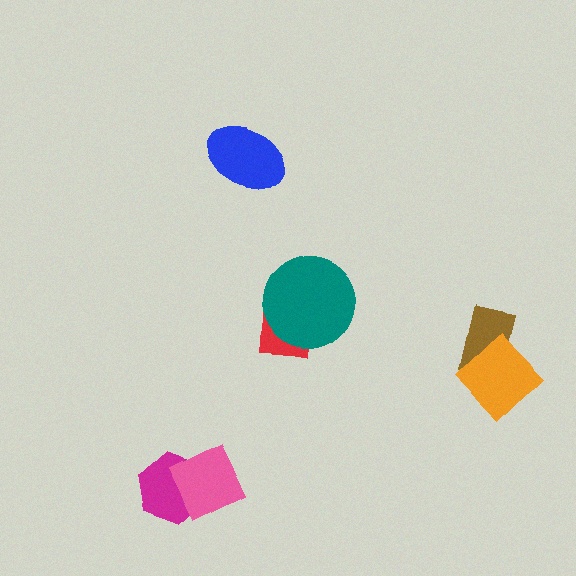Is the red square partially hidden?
Yes, it is partially covered by another shape.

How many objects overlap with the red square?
1 object overlaps with the red square.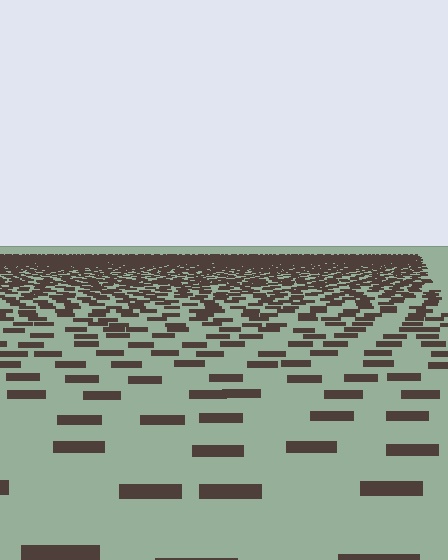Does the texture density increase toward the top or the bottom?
Density increases toward the top.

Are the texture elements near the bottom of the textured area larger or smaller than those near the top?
Larger. Near the bottom, elements are closer to the viewer and appear at a bigger on-screen size.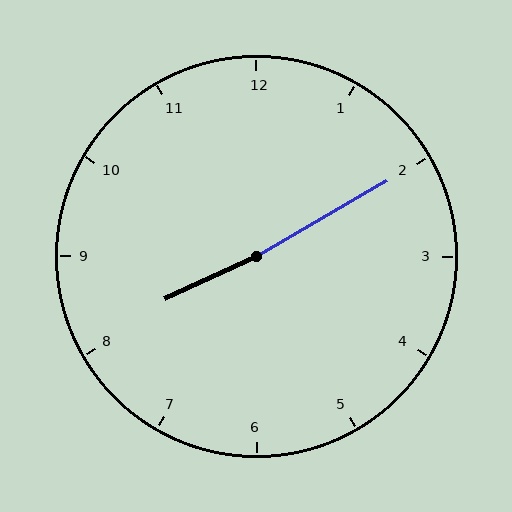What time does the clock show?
8:10.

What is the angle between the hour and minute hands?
Approximately 175 degrees.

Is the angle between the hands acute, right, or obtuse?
It is obtuse.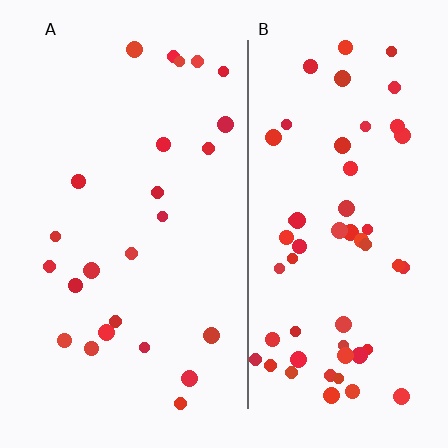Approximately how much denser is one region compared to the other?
Approximately 2.3× — region B over region A.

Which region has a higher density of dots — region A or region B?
B (the right).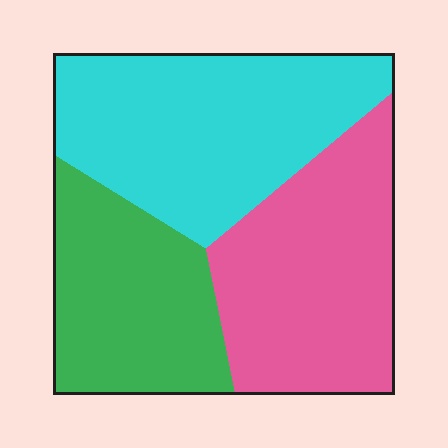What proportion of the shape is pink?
Pink covers roughly 35% of the shape.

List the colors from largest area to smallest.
From largest to smallest: cyan, pink, green.